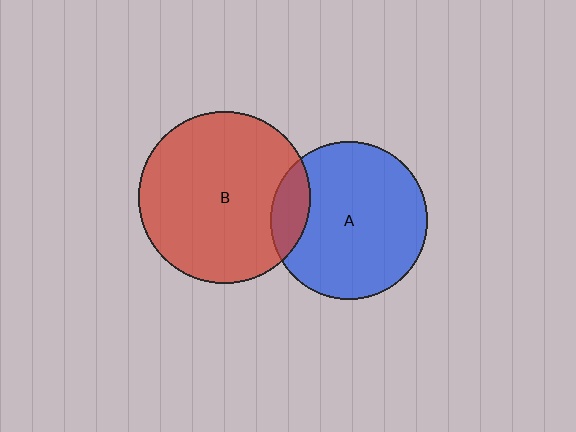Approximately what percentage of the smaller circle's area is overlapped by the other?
Approximately 15%.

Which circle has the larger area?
Circle B (red).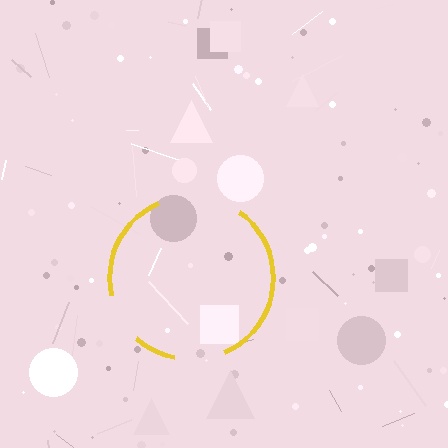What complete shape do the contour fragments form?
The contour fragments form a circle.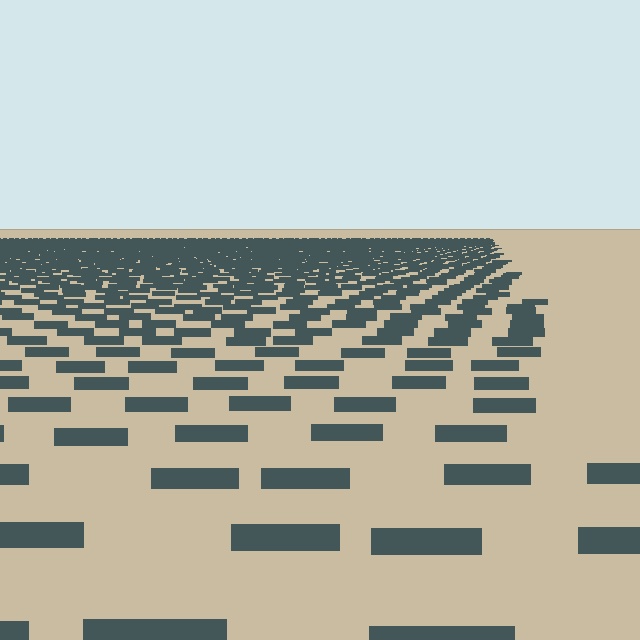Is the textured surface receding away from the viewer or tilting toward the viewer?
The surface is receding away from the viewer. Texture elements get smaller and denser toward the top.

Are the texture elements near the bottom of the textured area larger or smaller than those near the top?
Larger. Near the bottom, elements are closer to the viewer and appear at a bigger on-screen size.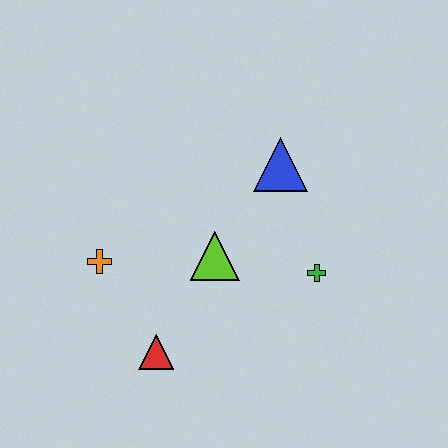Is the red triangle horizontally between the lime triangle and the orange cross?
Yes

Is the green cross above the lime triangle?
No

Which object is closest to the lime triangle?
The green cross is closest to the lime triangle.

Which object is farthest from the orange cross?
The green cross is farthest from the orange cross.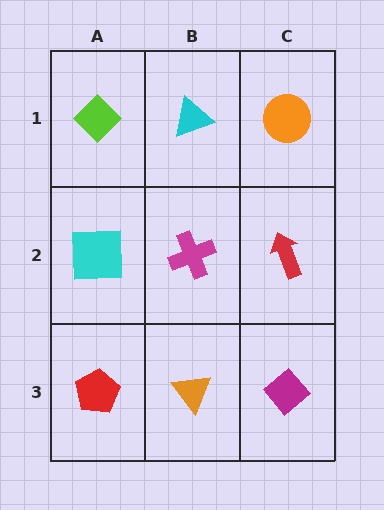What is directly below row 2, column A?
A red pentagon.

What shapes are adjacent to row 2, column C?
An orange circle (row 1, column C), a magenta diamond (row 3, column C), a magenta cross (row 2, column B).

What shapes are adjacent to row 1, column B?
A magenta cross (row 2, column B), a lime diamond (row 1, column A), an orange circle (row 1, column C).